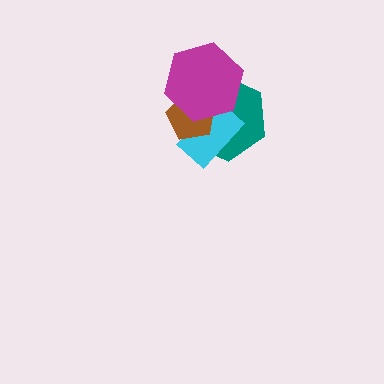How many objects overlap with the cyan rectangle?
3 objects overlap with the cyan rectangle.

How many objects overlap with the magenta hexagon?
3 objects overlap with the magenta hexagon.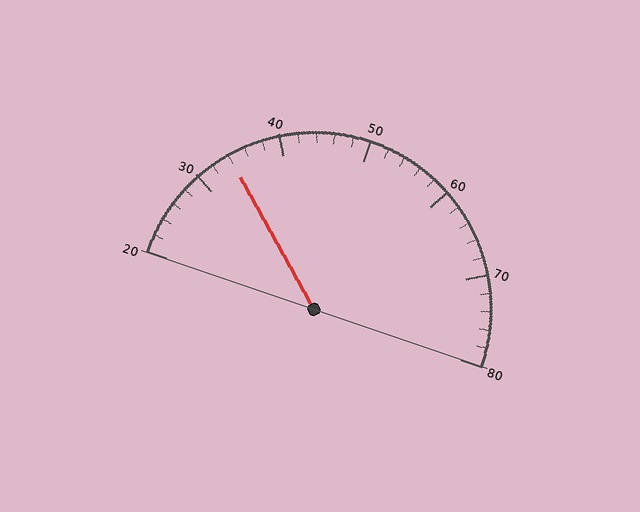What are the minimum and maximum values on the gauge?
The gauge ranges from 20 to 80.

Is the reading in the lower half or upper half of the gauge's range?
The reading is in the lower half of the range (20 to 80).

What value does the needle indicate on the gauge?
The needle indicates approximately 34.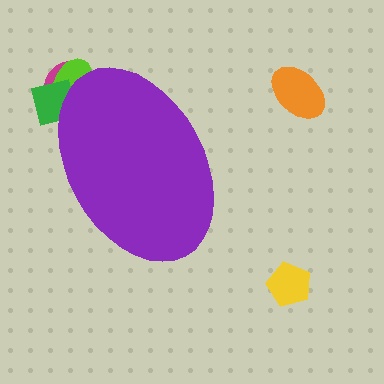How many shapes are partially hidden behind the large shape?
3 shapes are partially hidden.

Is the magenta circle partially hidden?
Yes, the magenta circle is partially hidden behind the purple ellipse.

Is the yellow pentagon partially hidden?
No, the yellow pentagon is fully visible.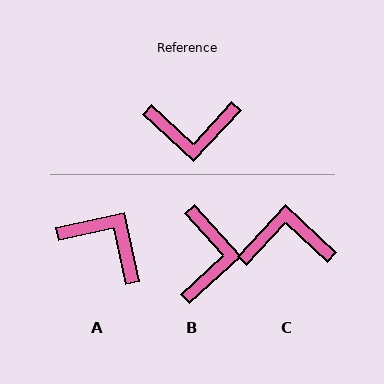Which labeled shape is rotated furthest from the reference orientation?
C, about 180 degrees away.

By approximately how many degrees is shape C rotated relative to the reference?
Approximately 180 degrees counter-clockwise.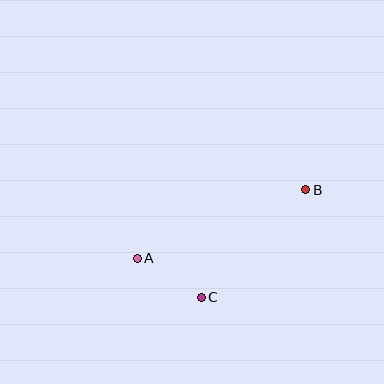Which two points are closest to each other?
Points A and C are closest to each other.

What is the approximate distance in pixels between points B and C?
The distance between B and C is approximately 150 pixels.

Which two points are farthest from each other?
Points A and B are farthest from each other.